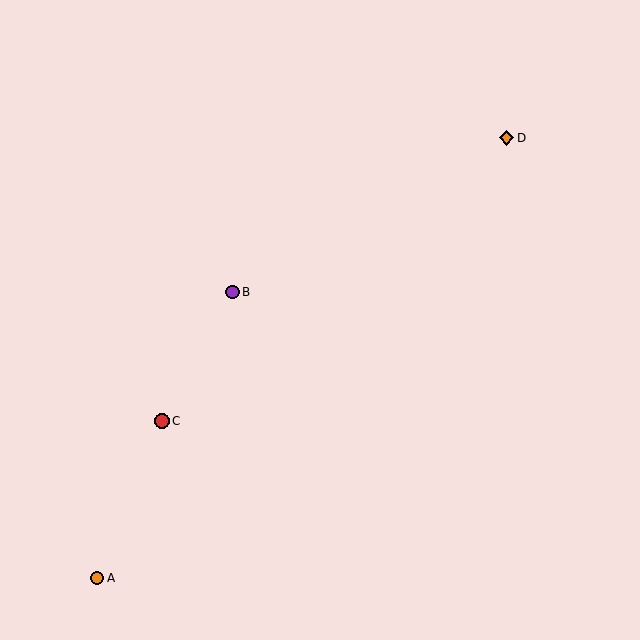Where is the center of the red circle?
The center of the red circle is at (162, 421).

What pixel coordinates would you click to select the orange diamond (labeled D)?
Click at (506, 138) to select the orange diamond D.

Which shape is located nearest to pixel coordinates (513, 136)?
The orange diamond (labeled D) at (506, 138) is nearest to that location.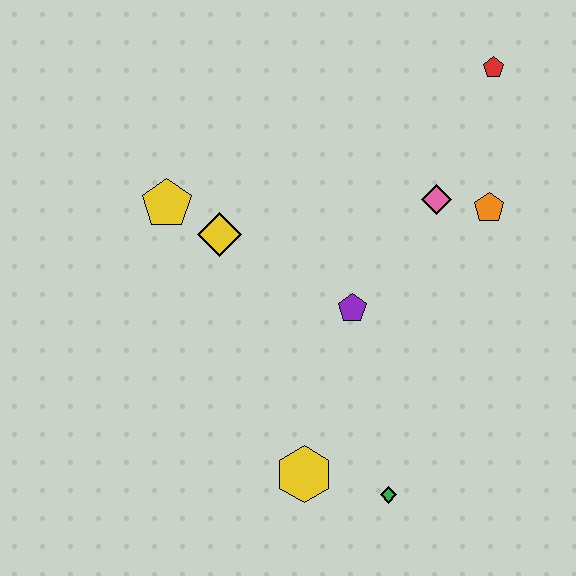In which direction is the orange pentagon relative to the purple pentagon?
The orange pentagon is to the right of the purple pentagon.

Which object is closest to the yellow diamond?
The yellow pentagon is closest to the yellow diamond.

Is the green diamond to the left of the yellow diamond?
No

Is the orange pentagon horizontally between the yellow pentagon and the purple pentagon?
No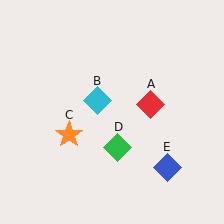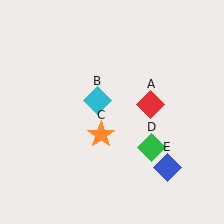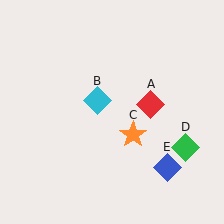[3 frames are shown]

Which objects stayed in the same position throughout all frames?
Red diamond (object A) and cyan diamond (object B) and blue diamond (object E) remained stationary.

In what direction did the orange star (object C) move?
The orange star (object C) moved right.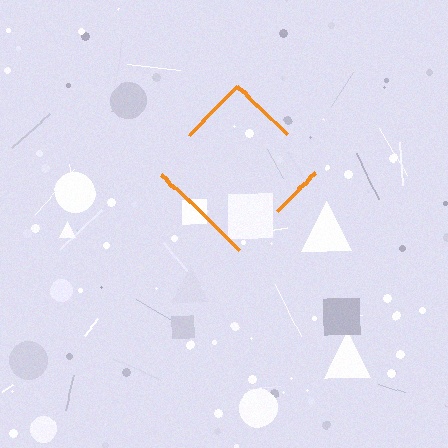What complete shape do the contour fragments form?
The contour fragments form a diamond.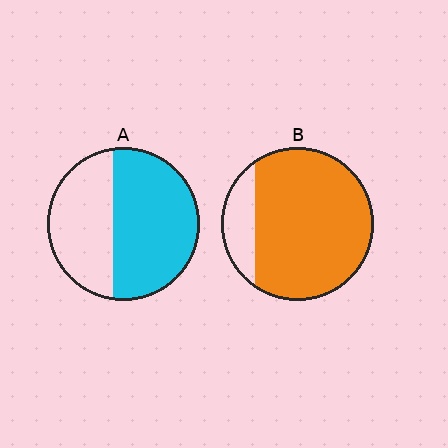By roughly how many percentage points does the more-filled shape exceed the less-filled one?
By roughly 25 percentage points (B over A).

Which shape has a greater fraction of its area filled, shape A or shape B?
Shape B.